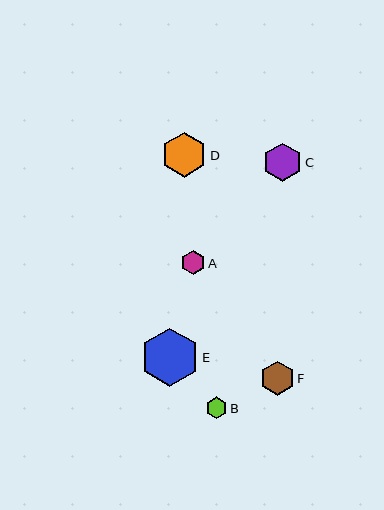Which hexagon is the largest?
Hexagon E is the largest with a size of approximately 58 pixels.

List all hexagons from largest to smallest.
From largest to smallest: E, D, C, F, A, B.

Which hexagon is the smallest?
Hexagon B is the smallest with a size of approximately 22 pixels.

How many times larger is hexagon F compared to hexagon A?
Hexagon F is approximately 1.4 times the size of hexagon A.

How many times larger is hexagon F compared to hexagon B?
Hexagon F is approximately 1.6 times the size of hexagon B.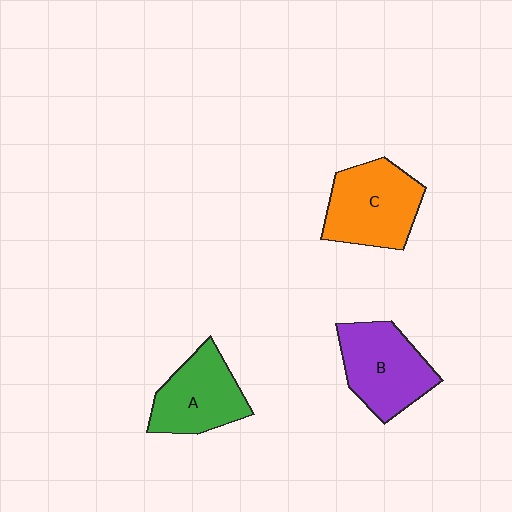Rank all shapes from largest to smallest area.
From largest to smallest: C (orange), B (purple), A (green).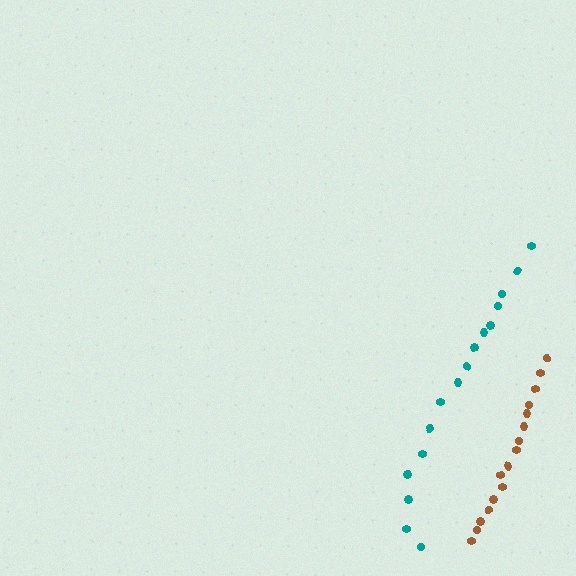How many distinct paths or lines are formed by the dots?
There are 2 distinct paths.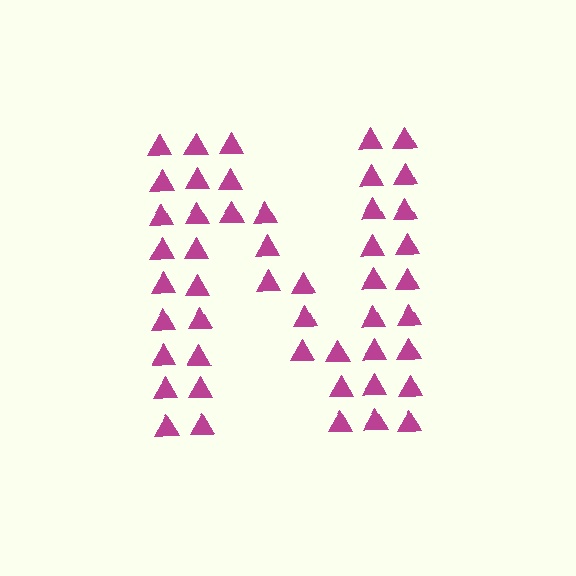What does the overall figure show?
The overall figure shows the letter N.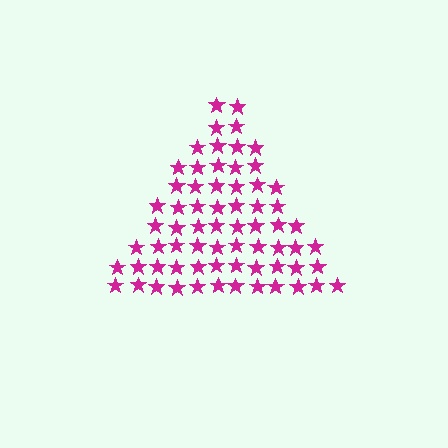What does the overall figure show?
The overall figure shows a triangle.